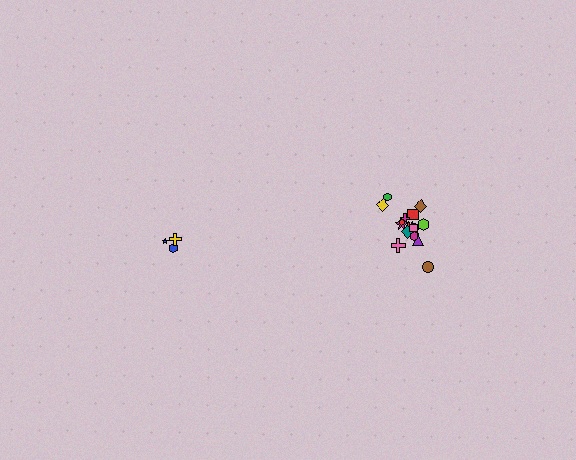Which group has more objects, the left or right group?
The right group.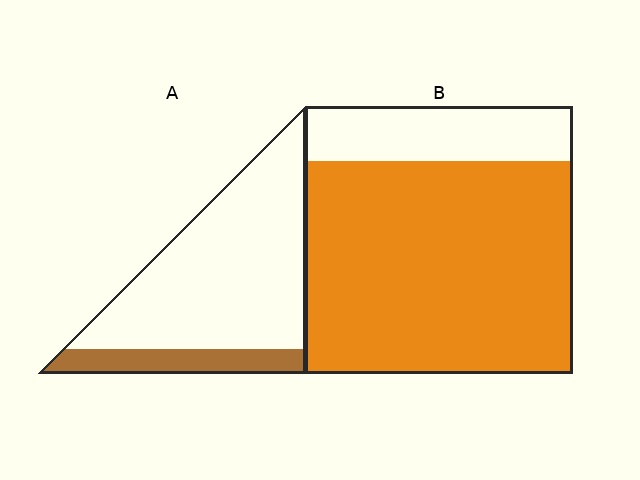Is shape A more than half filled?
No.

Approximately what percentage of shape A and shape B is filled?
A is approximately 20% and B is approximately 80%.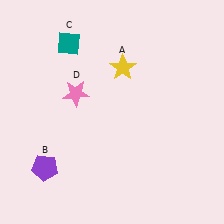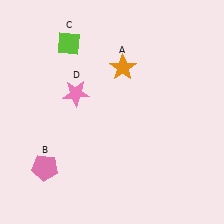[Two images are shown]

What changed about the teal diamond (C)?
In Image 1, C is teal. In Image 2, it changed to lime.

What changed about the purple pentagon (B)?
In Image 1, B is purple. In Image 2, it changed to pink.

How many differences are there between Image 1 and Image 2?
There are 3 differences between the two images.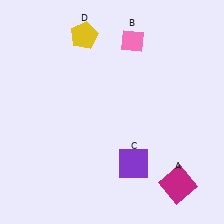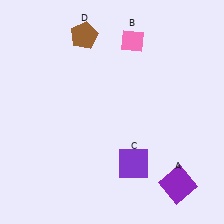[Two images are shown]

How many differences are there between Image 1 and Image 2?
There are 2 differences between the two images.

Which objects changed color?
A changed from magenta to purple. D changed from yellow to brown.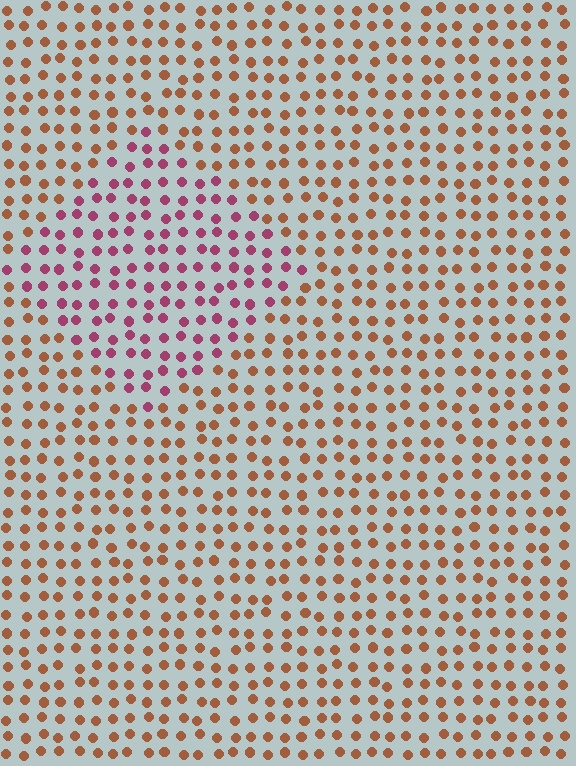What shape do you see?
I see a diamond.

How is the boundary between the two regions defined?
The boundary is defined purely by a slight shift in hue (about 49 degrees). Spacing, size, and orientation are identical on both sides.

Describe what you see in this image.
The image is filled with small brown elements in a uniform arrangement. A diamond-shaped region is visible where the elements are tinted to a slightly different hue, forming a subtle color boundary.